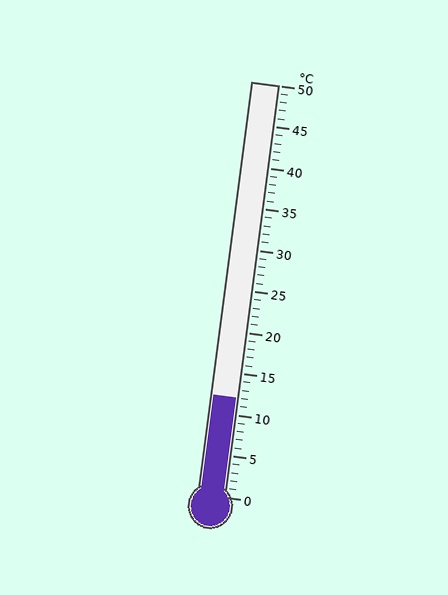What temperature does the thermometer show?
The thermometer shows approximately 12°C.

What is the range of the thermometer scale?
The thermometer scale ranges from 0°C to 50°C.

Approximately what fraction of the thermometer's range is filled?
The thermometer is filled to approximately 25% of its range.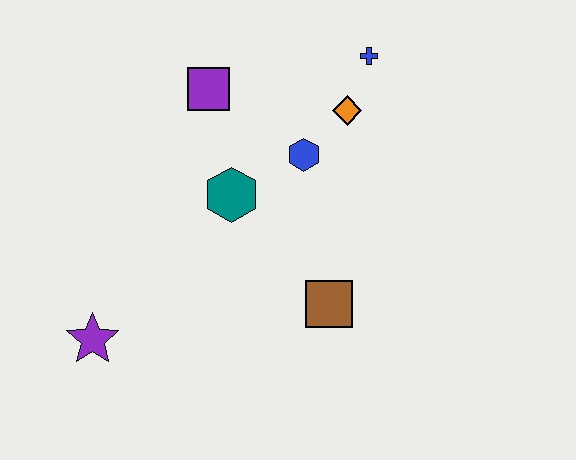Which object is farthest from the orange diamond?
The purple star is farthest from the orange diamond.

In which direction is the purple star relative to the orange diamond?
The purple star is to the left of the orange diamond.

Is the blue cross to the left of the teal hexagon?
No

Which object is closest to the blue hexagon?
The orange diamond is closest to the blue hexagon.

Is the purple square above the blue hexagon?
Yes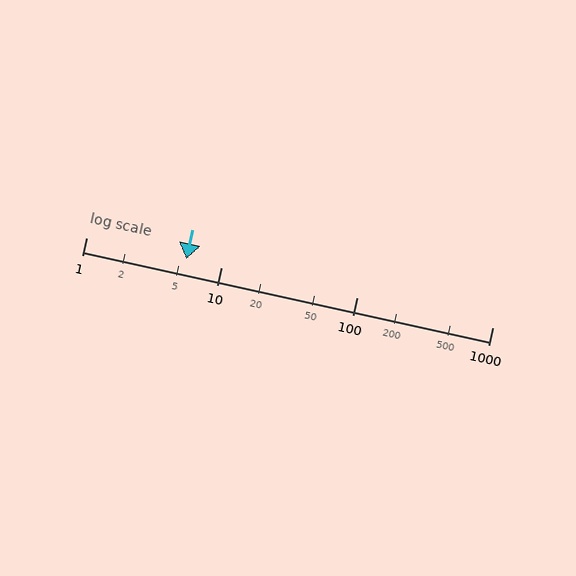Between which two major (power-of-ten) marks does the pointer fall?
The pointer is between 1 and 10.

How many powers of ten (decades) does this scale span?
The scale spans 3 decades, from 1 to 1000.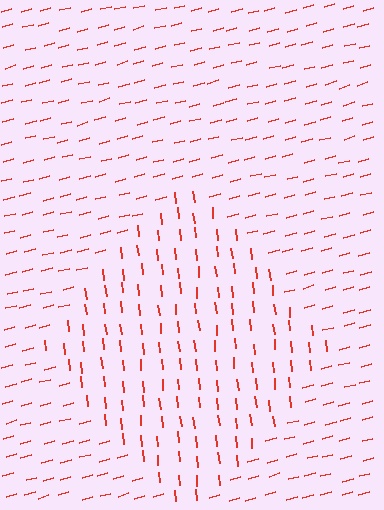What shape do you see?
I see a diamond.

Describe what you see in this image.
The image is filled with small red line segments. A diamond region in the image has lines oriented differently from the surrounding lines, creating a visible texture boundary.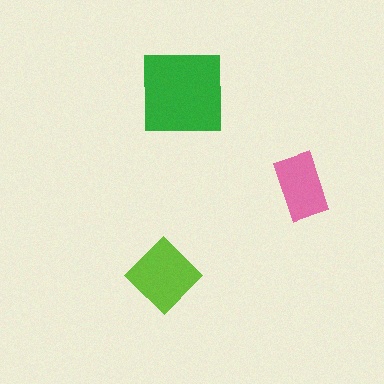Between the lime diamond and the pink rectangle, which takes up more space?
The lime diamond.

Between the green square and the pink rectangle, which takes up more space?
The green square.